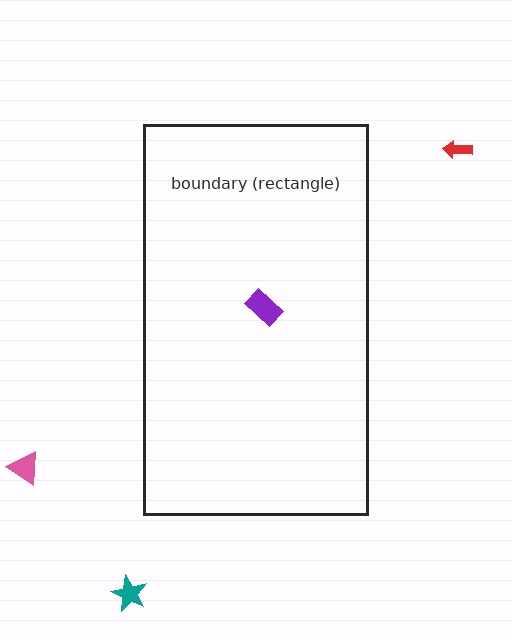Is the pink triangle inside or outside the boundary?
Outside.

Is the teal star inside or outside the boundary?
Outside.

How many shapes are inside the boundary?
1 inside, 3 outside.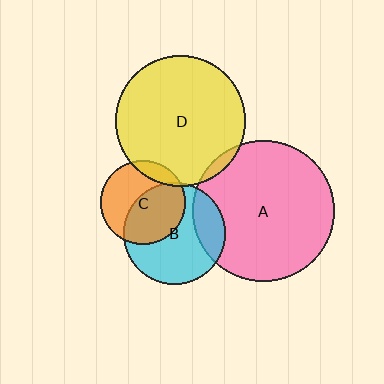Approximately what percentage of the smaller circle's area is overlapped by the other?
Approximately 5%.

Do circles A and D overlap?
Yes.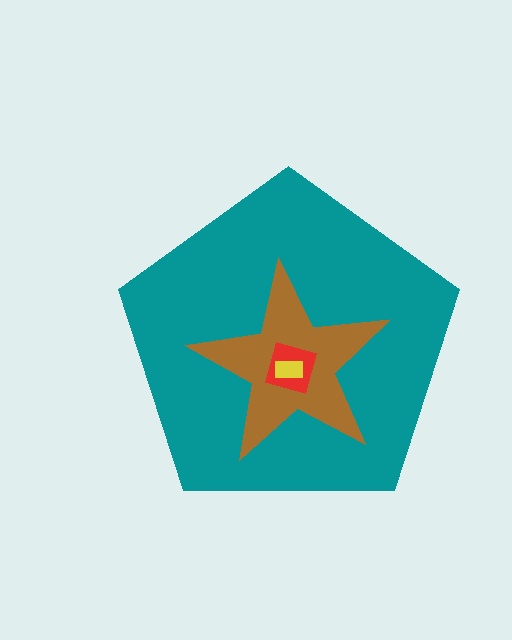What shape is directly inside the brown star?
The red square.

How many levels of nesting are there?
4.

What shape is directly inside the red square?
The yellow rectangle.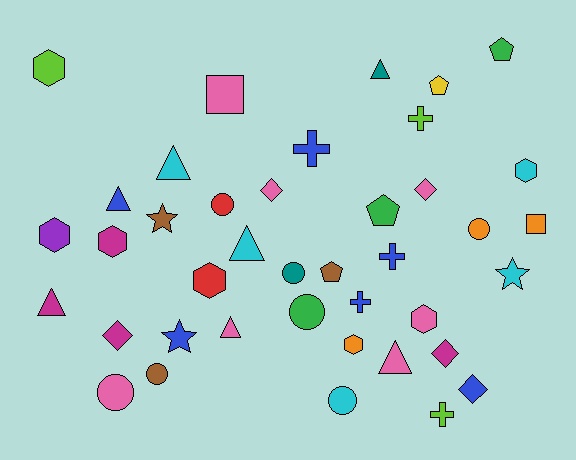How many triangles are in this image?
There are 7 triangles.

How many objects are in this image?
There are 40 objects.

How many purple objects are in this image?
There is 1 purple object.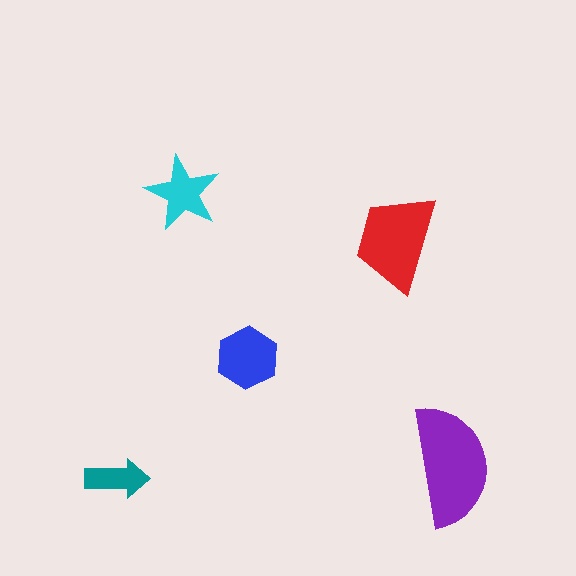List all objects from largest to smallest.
The purple semicircle, the red trapezoid, the blue hexagon, the cyan star, the teal arrow.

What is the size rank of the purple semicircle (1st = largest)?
1st.